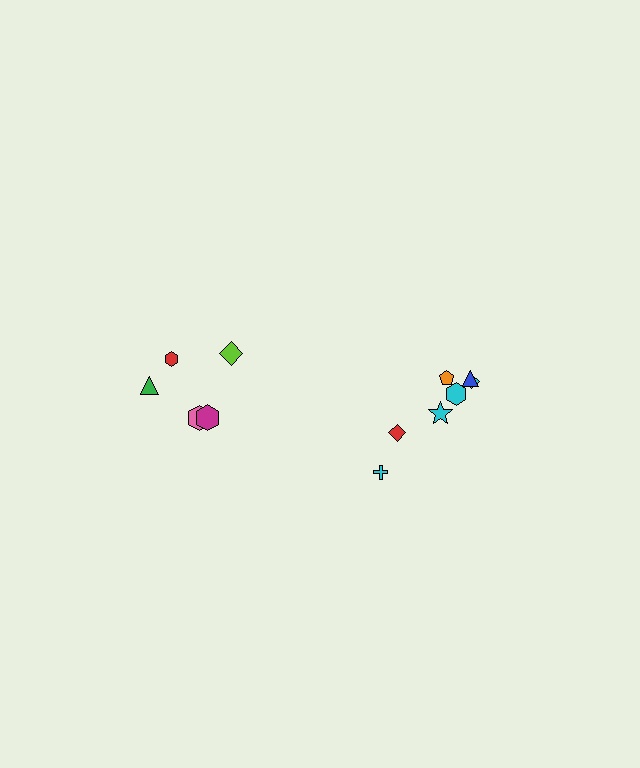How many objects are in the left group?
There are 5 objects.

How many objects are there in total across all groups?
There are 12 objects.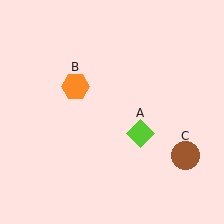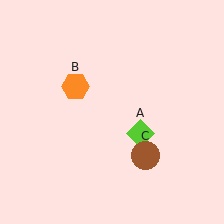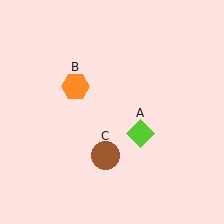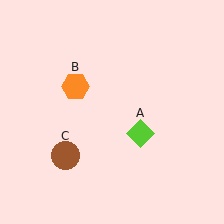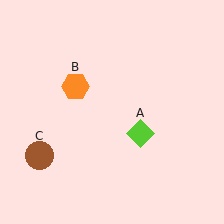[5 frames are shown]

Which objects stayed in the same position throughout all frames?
Lime diamond (object A) and orange hexagon (object B) remained stationary.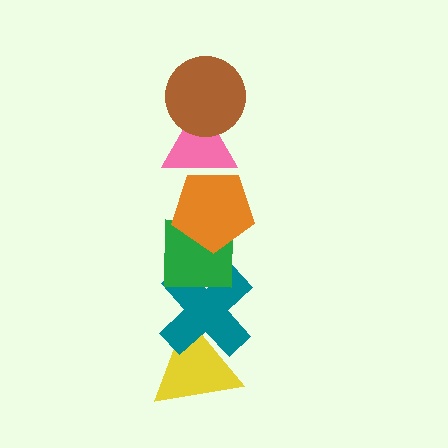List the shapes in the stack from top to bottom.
From top to bottom: the brown circle, the pink triangle, the orange pentagon, the green square, the teal cross, the yellow triangle.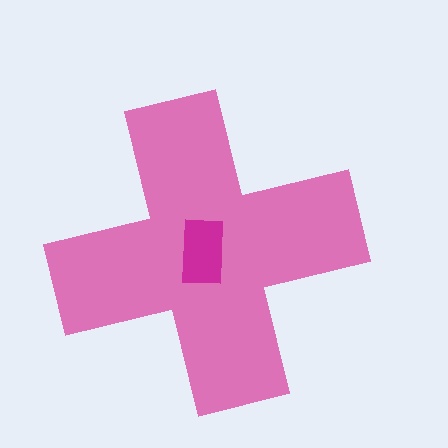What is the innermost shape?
The magenta rectangle.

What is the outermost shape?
The pink cross.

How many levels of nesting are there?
2.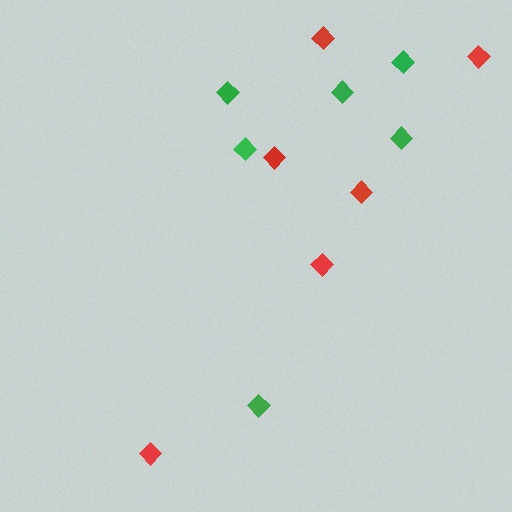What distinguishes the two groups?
There are 2 groups: one group of red diamonds (6) and one group of green diamonds (6).